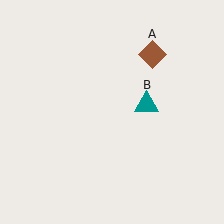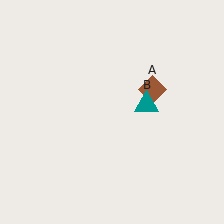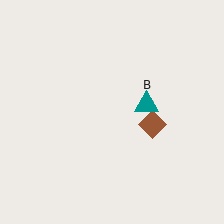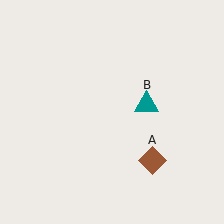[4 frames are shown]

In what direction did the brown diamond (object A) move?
The brown diamond (object A) moved down.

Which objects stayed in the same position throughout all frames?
Teal triangle (object B) remained stationary.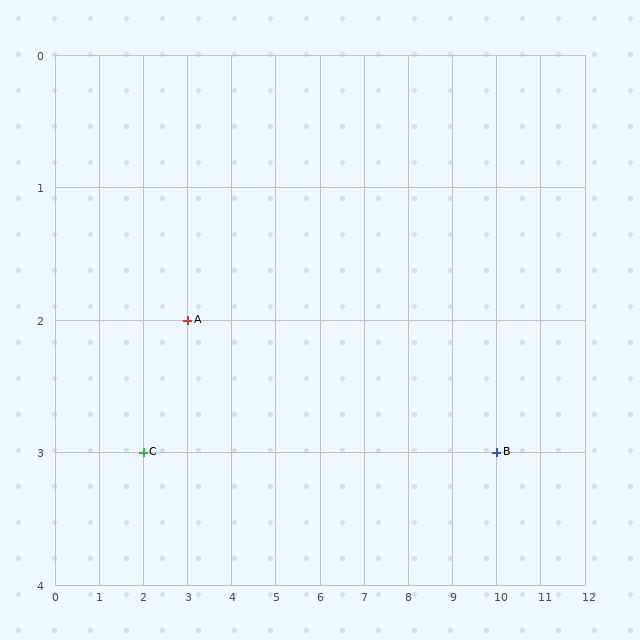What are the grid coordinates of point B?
Point B is at grid coordinates (10, 3).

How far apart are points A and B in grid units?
Points A and B are 7 columns and 1 row apart (about 7.1 grid units diagonally).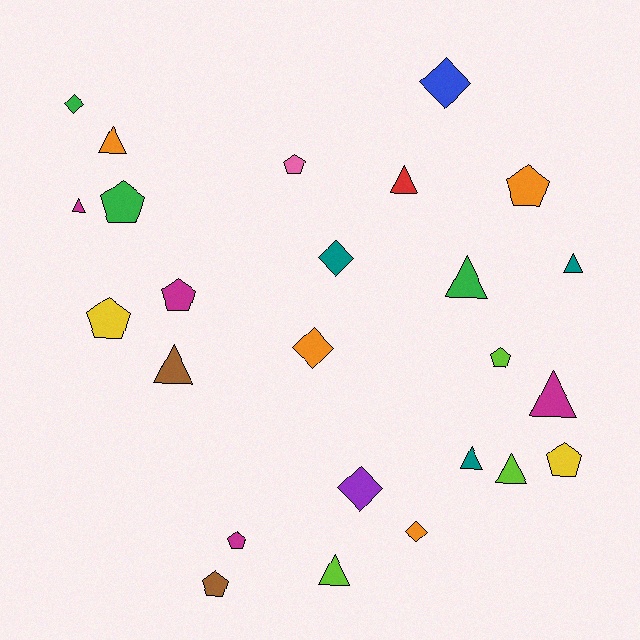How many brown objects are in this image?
There are 2 brown objects.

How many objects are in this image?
There are 25 objects.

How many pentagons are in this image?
There are 9 pentagons.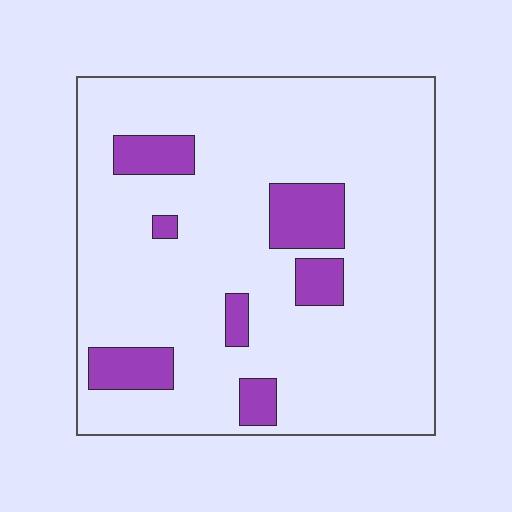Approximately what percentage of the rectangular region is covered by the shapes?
Approximately 15%.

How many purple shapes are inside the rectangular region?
7.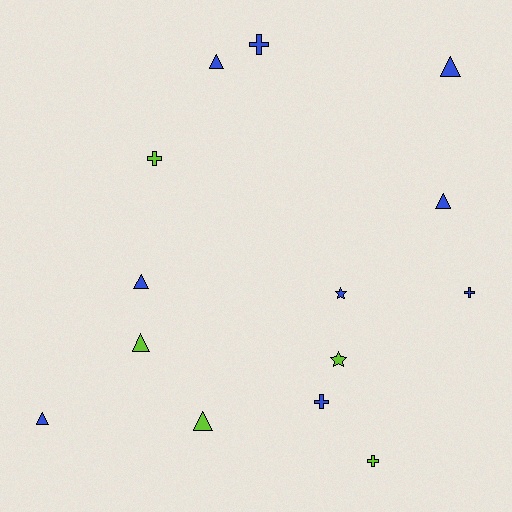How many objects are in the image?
There are 14 objects.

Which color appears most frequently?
Blue, with 9 objects.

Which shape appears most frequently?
Triangle, with 7 objects.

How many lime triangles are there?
There are 2 lime triangles.